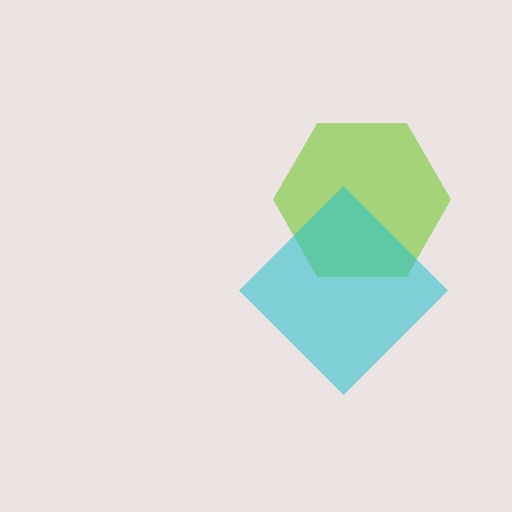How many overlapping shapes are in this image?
There are 2 overlapping shapes in the image.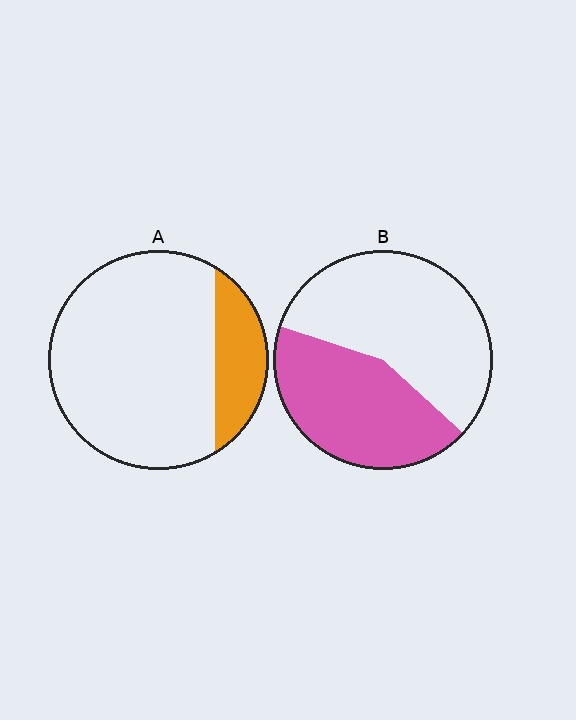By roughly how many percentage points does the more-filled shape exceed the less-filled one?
By roughly 25 percentage points (B over A).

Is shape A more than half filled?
No.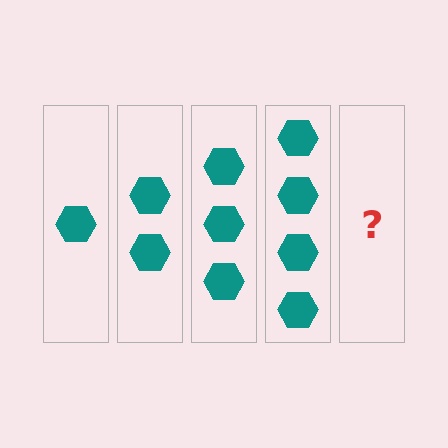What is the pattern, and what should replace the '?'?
The pattern is that each step adds one more hexagon. The '?' should be 5 hexagons.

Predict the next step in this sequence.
The next step is 5 hexagons.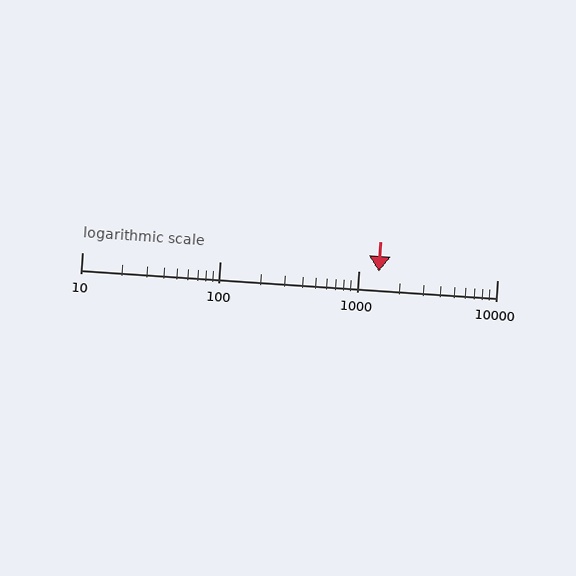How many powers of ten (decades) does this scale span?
The scale spans 3 decades, from 10 to 10000.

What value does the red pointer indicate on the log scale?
The pointer indicates approximately 1400.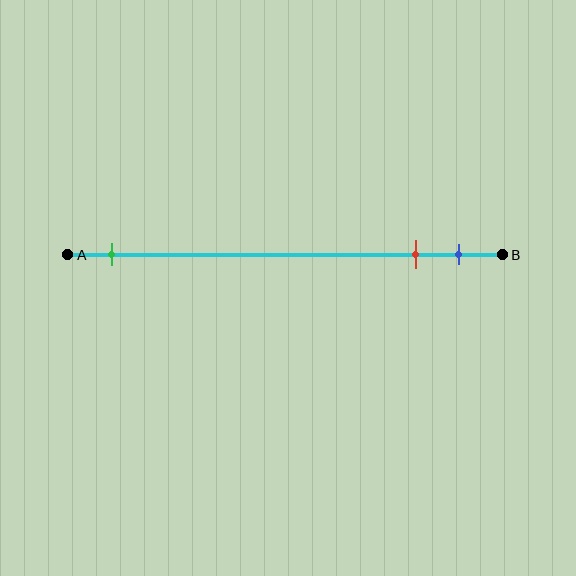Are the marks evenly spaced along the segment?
No, the marks are not evenly spaced.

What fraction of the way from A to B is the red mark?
The red mark is approximately 80% (0.8) of the way from A to B.